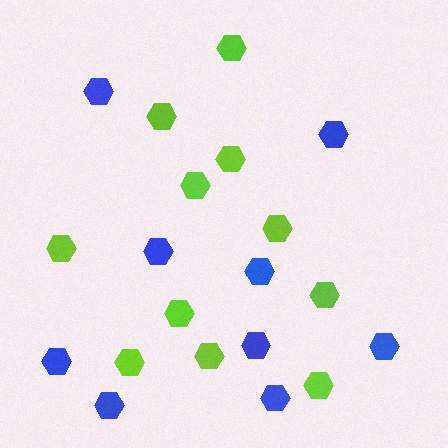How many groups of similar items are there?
There are 2 groups: one group of blue hexagons (9) and one group of lime hexagons (11).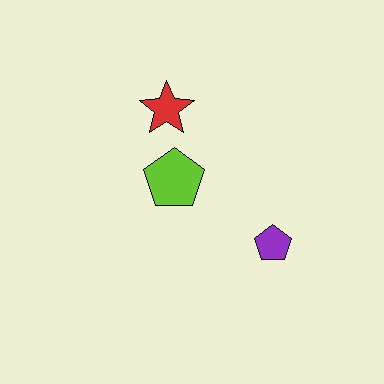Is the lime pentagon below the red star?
Yes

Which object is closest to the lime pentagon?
The red star is closest to the lime pentagon.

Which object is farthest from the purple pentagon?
The red star is farthest from the purple pentagon.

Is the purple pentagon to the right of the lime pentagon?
Yes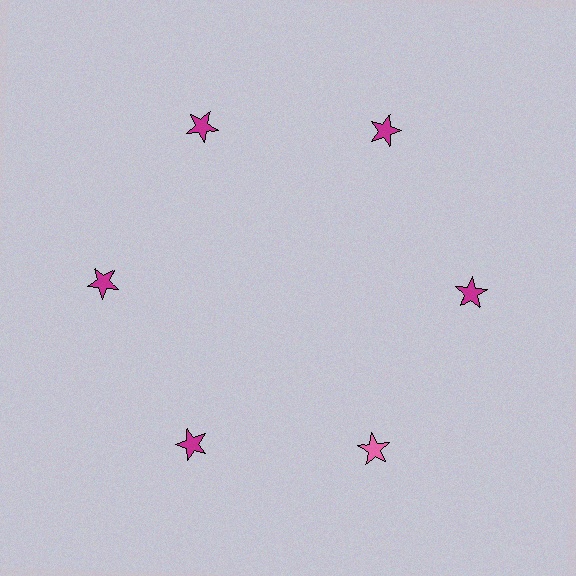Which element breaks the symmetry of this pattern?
The pink star at roughly the 5 o'clock position breaks the symmetry. All other shapes are magenta stars.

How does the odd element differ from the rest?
It has a different color: pink instead of magenta.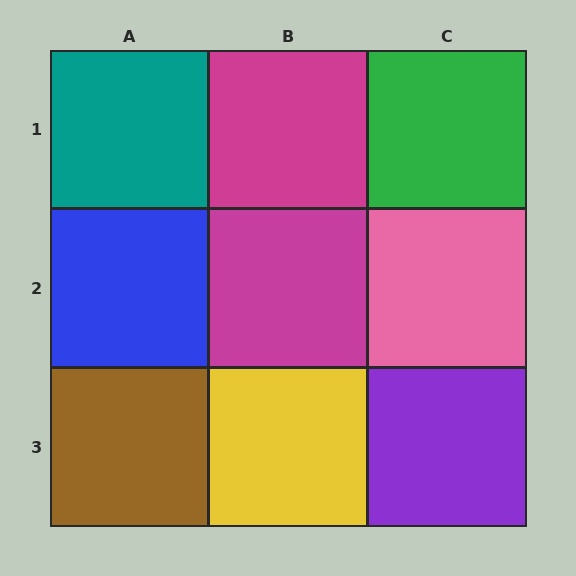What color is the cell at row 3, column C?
Purple.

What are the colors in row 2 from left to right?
Blue, magenta, pink.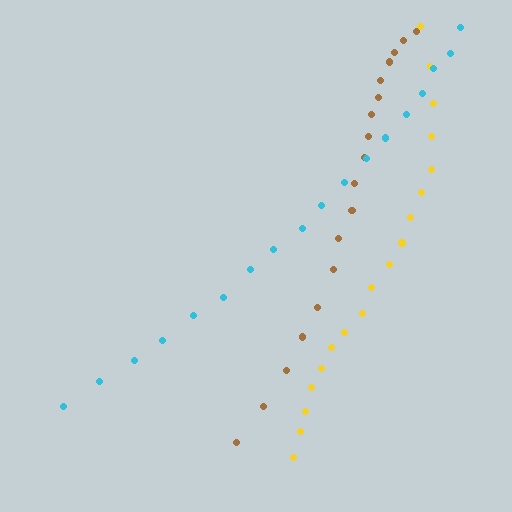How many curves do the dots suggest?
There are 3 distinct paths.